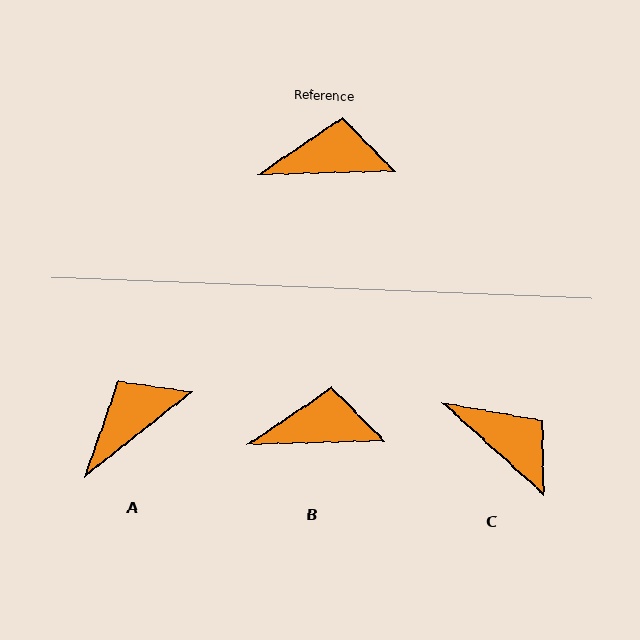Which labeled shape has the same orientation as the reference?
B.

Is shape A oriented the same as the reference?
No, it is off by about 37 degrees.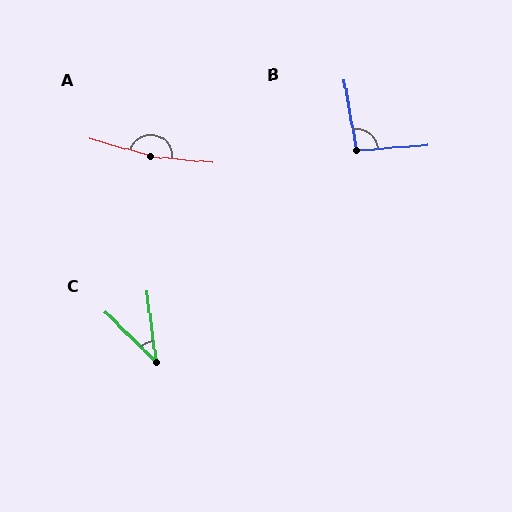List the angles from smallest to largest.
C (38°), B (96°), A (170°).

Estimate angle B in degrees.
Approximately 96 degrees.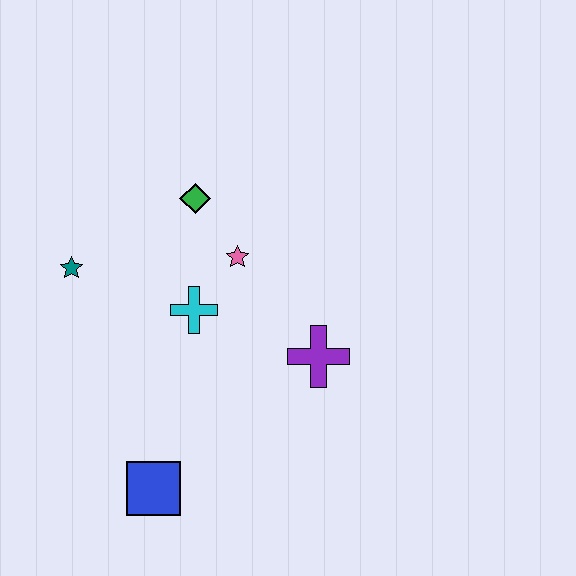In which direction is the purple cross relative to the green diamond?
The purple cross is below the green diamond.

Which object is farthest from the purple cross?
The teal star is farthest from the purple cross.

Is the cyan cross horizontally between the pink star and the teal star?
Yes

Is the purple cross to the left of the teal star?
No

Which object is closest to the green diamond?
The pink star is closest to the green diamond.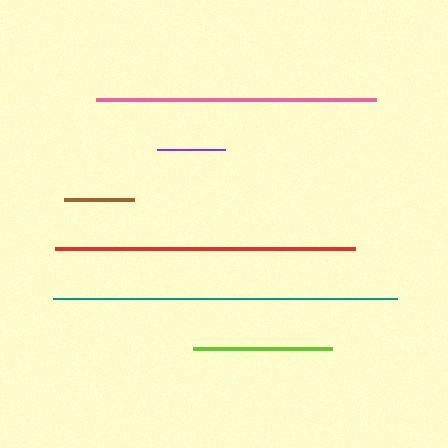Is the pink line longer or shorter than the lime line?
The pink line is longer than the lime line.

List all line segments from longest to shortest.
From longest to shortest: teal, red, pink, lime, brown, purple.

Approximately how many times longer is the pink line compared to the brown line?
The pink line is approximately 4.0 times the length of the brown line.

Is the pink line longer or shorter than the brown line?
The pink line is longer than the brown line.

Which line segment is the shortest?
The purple line is the shortest at approximately 68 pixels.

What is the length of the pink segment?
The pink segment is approximately 280 pixels long.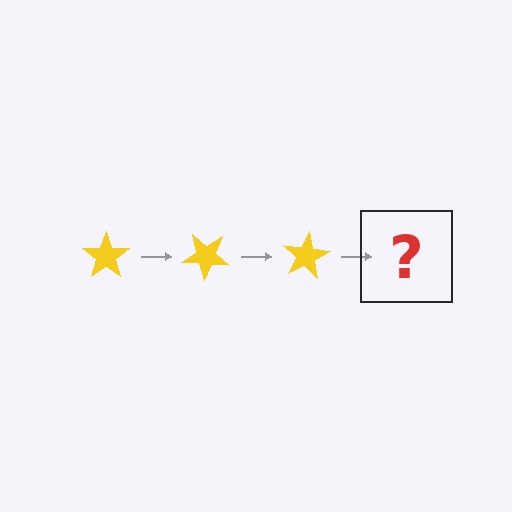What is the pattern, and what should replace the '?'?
The pattern is that the star rotates 40 degrees each step. The '?' should be a yellow star rotated 120 degrees.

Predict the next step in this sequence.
The next step is a yellow star rotated 120 degrees.